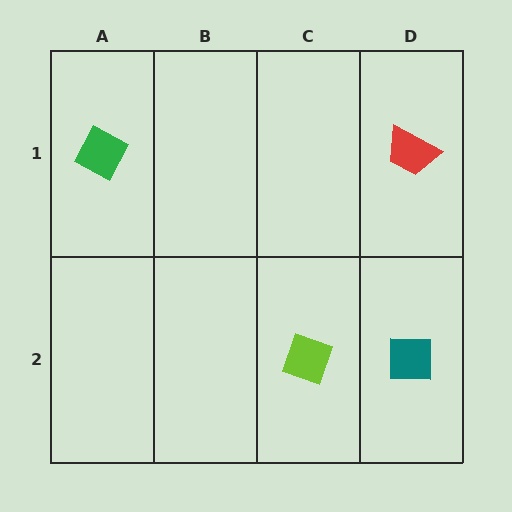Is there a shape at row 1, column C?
No, that cell is empty.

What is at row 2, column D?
A teal square.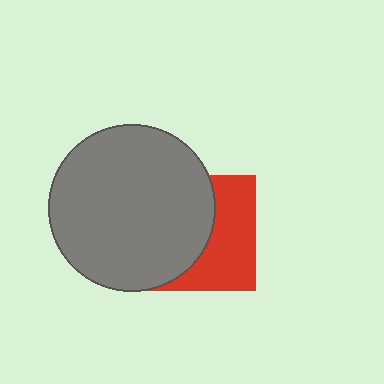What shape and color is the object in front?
The object in front is a gray circle.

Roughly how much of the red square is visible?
About half of it is visible (roughly 46%).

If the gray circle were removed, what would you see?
You would see the complete red square.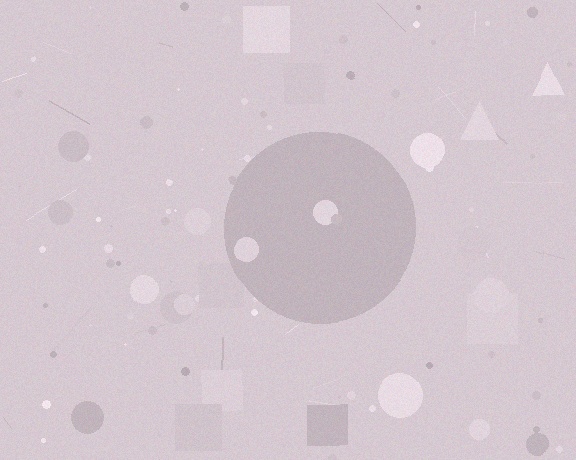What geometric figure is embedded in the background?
A circle is embedded in the background.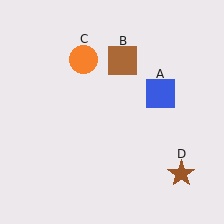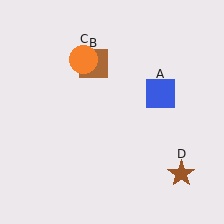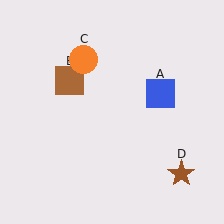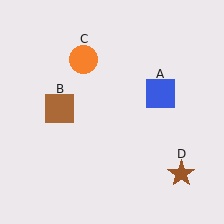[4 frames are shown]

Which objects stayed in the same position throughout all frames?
Blue square (object A) and orange circle (object C) and brown star (object D) remained stationary.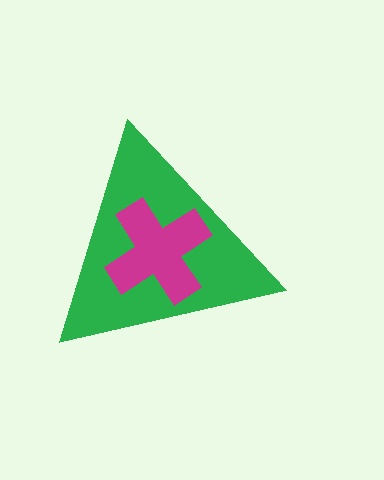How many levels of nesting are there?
2.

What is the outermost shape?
The green triangle.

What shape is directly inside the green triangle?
The magenta cross.